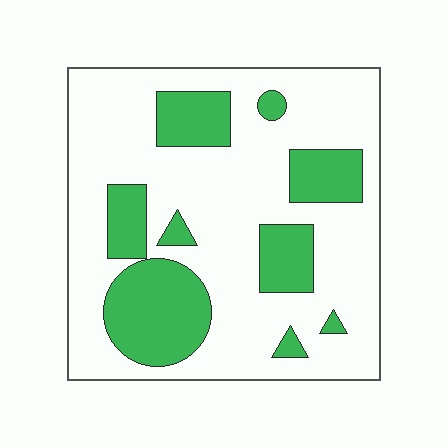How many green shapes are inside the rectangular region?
9.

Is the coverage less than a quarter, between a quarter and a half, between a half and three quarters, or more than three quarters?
Between a quarter and a half.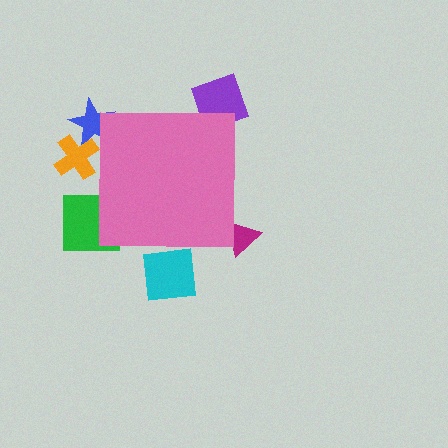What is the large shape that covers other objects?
A pink square.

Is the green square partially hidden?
Yes, the green square is partially hidden behind the pink square.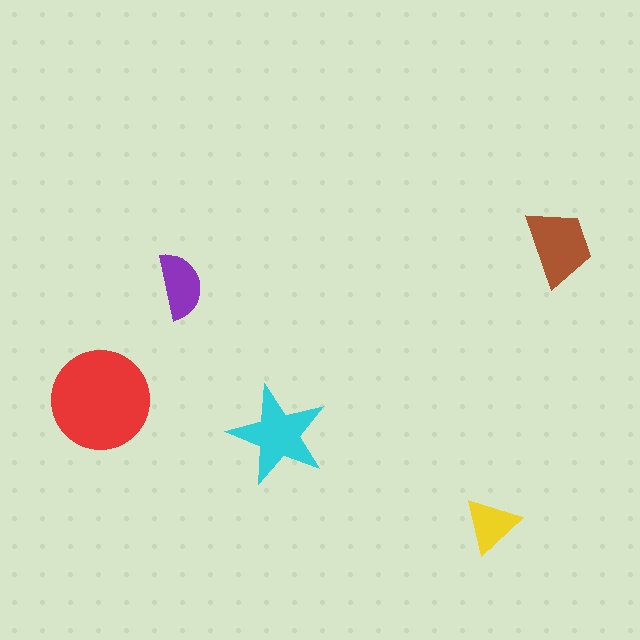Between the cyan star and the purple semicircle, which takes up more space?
The cyan star.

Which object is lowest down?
The yellow triangle is bottommost.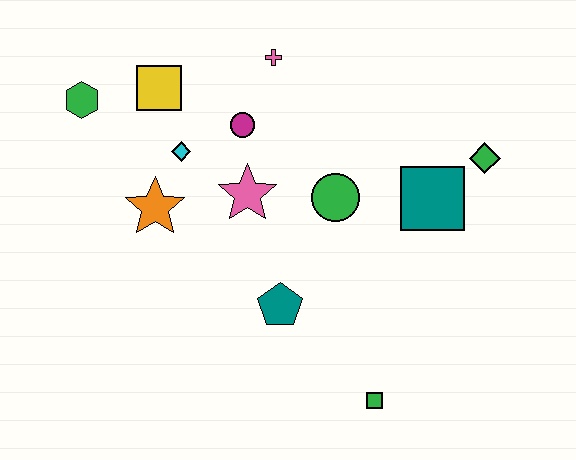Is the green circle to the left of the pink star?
No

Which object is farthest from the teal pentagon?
The green hexagon is farthest from the teal pentagon.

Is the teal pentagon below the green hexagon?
Yes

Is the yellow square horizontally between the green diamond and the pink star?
No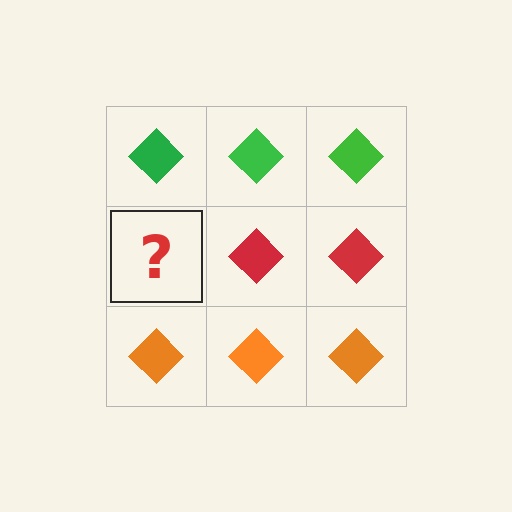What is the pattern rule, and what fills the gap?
The rule is that each row has a consistent color. The gap should be filled with a red diamond.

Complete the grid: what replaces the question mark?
The question mark should be replaced with a red diamond.